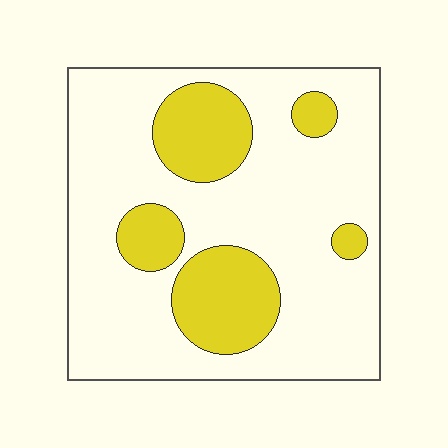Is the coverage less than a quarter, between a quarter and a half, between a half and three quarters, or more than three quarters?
Less than a quarter.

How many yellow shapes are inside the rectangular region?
5.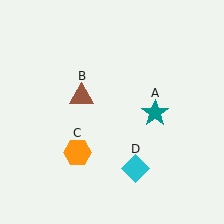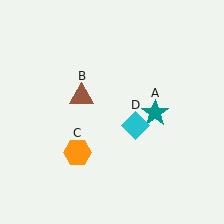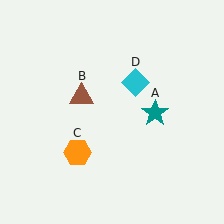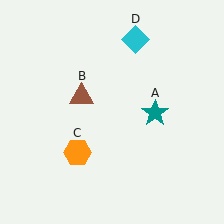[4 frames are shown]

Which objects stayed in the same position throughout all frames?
Teal star (object A) and brown triangle (object B) and orange hexagon (object C) remained stationary.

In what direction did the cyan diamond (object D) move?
The cyan diamond (object D) moved up.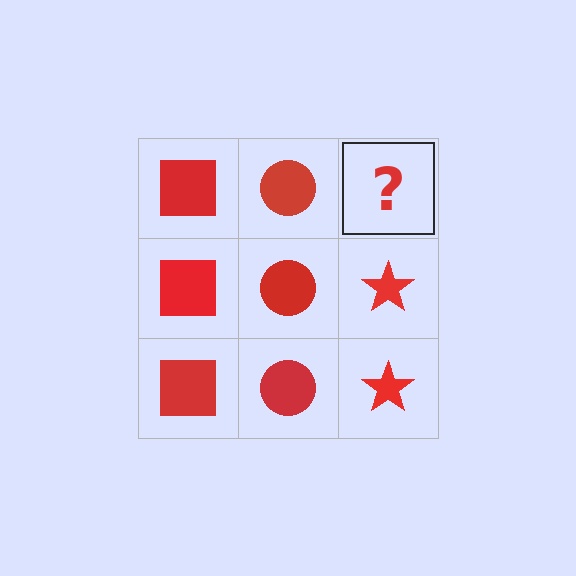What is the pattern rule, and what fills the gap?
The rule is that each column has a consistent shape. The gap should be filled with a red star.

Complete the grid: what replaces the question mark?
The question mark should be replaced with a red star.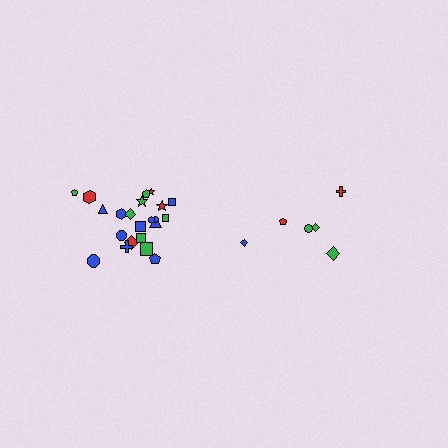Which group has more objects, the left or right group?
The left group.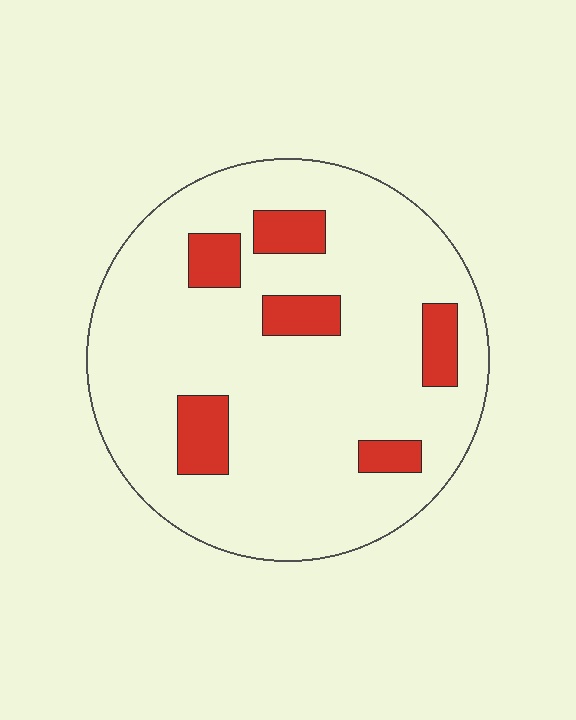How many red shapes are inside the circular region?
6.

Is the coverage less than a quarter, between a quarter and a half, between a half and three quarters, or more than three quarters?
Less than a quarter.